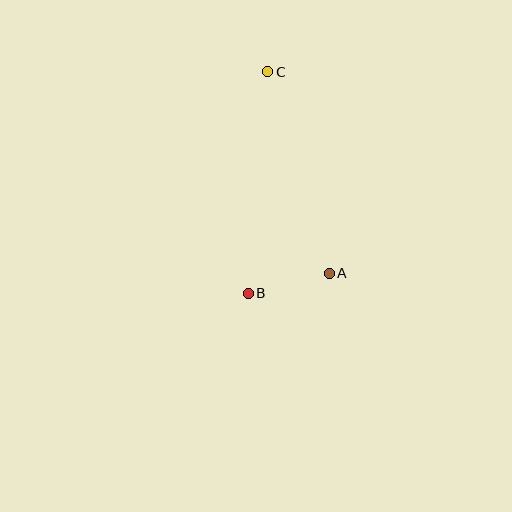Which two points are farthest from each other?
Points B and C are farthest from each other.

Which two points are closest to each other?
Points A and B are closest to each other.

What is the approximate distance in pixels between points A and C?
The distance between A and C is approximately 211 pixels.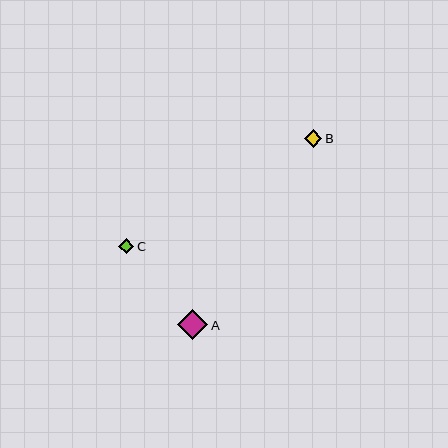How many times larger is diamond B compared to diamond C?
Diamond B is approximately 1.1 times the size of diamond C.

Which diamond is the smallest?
Diamond C is the smallest with a size of approximately 15 pixels.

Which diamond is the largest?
Diamond A is the largest with a size of approximately 31 pixels.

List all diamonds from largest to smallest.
From largest to smallest: A, B, C.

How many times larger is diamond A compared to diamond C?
Diamond A is approximately 2.0 times the size of diamond C.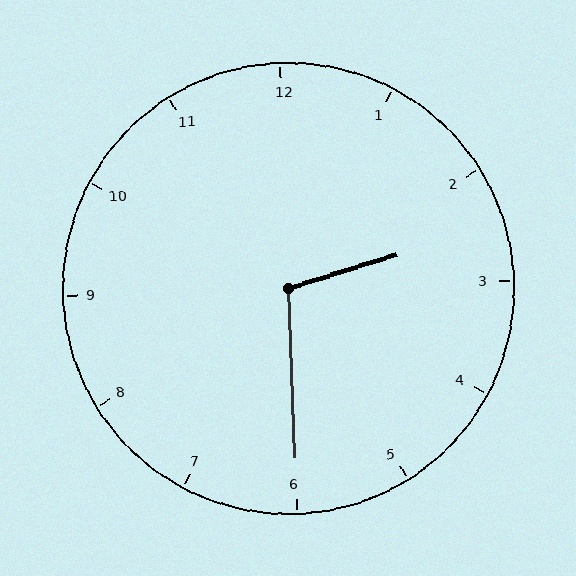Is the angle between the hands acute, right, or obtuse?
It is obtuse.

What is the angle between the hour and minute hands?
Approximately 105 degrees.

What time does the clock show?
2:30.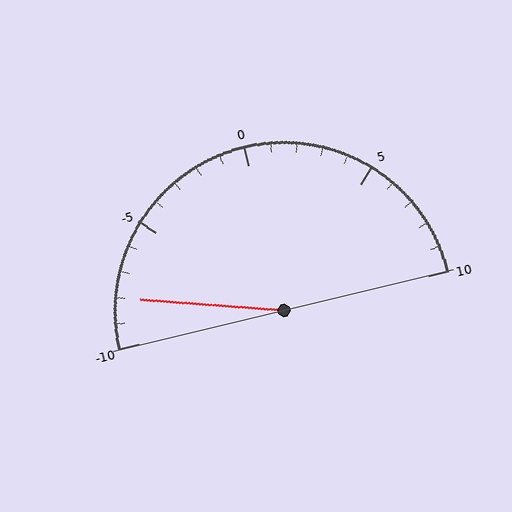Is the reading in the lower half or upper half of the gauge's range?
The reading is in the lower half of the range (-10 to 10).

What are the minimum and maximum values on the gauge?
The gauge ranges from -10 to 10.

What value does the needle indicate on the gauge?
The needle indicates approximately -8.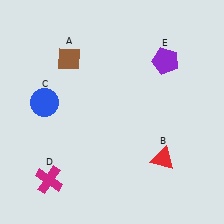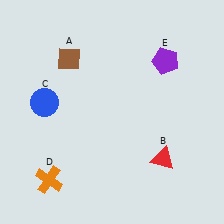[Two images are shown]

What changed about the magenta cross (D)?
In Image 1, D is magenta. In Image 2, it changed to orange.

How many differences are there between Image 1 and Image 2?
There is 1 difference between the two images.